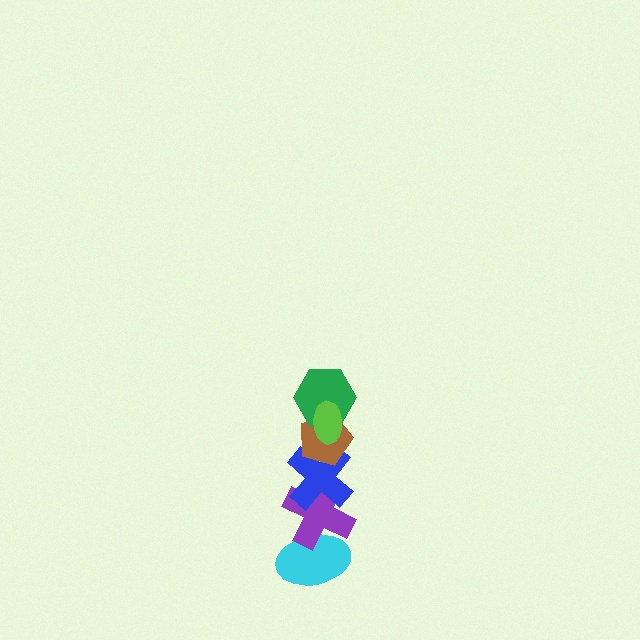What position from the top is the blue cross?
The blue cross is 4th from the top.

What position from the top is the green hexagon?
The green hexagon is 2nd from the top.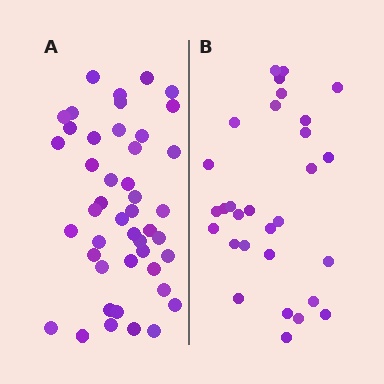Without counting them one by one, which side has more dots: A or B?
Region A (the left region) has more dots.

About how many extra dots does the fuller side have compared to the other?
Region A has approximately 15 more dots than region B.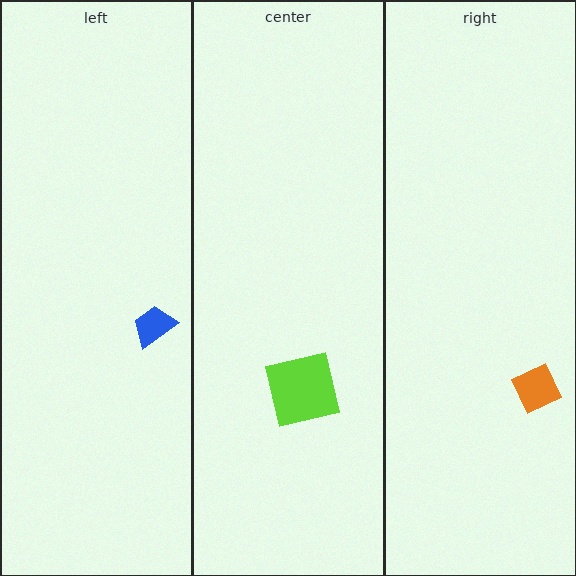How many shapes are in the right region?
1.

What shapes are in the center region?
The lime square.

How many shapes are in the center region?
1.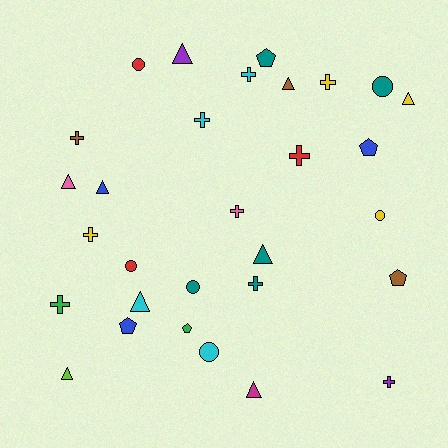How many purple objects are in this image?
There are 2 purple objects.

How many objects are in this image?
There are 30 objects.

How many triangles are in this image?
There are 9 triangles.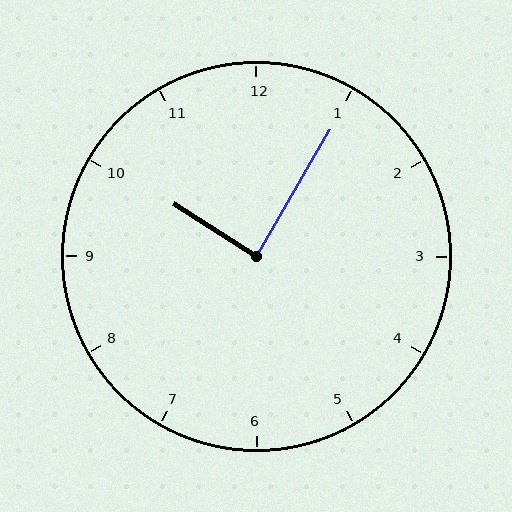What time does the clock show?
10:05.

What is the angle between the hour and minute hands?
Approximately 88 degrees.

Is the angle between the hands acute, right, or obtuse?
It is right.